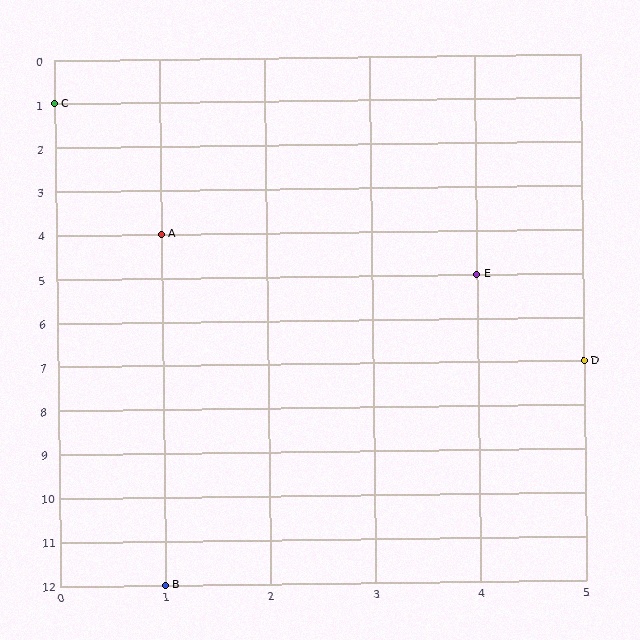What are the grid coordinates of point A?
Point A is at grid coordinates (1, 4).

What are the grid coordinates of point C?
Point C is at grid coordinates (0, 1).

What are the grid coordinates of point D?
Point D is at grid coordinates (5, 7).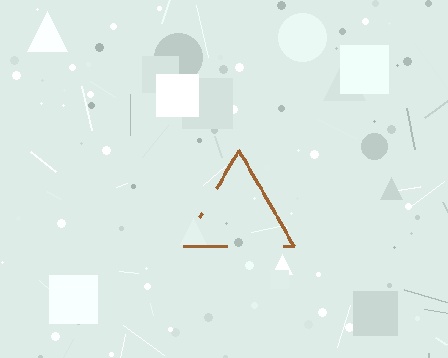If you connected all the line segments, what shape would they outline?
They would outline a triangle.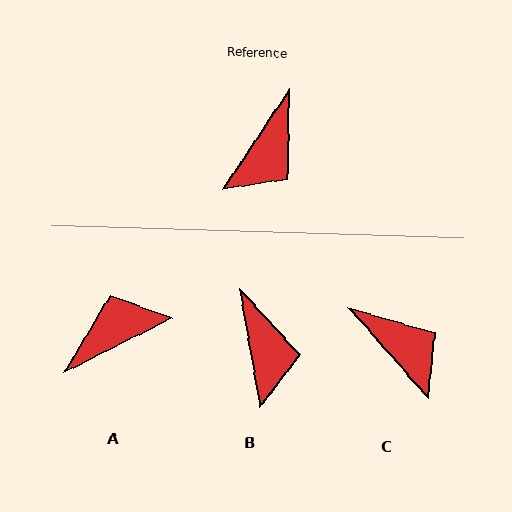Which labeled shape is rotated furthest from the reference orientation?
A, about 150 degrees away.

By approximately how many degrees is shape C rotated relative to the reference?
Approximately 75 degrees counter-clockwise.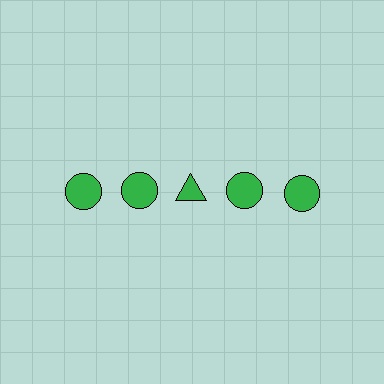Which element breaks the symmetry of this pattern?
The green triangle in the top row, center column breaks the symmetry. All other shapes are green circles.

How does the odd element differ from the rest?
It has a different shape: triangle instead of circle.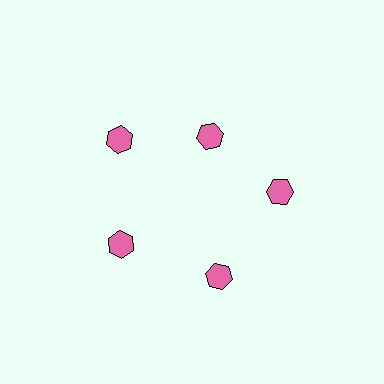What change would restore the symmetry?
The symmetry would be restored by moving it outward, back onto the ring so that all 5 hexagons sit at equal angles and equal distance from the center.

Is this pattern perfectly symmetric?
No. The 5 pink hexagons are arranged in a ring, but one element near the 1 o'clock position is pulled inward toward the center, breaking the 5-fold rotational symmetry.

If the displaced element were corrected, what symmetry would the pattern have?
It would have 5-fold rotational symmetry — the pattern would map onto itself every 72 degrees.